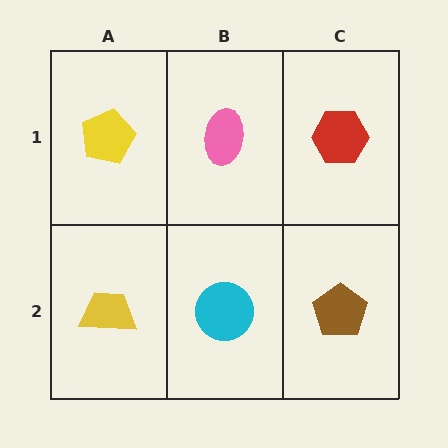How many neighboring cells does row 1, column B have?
3.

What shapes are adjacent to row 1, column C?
A brown pentagon (row 2, column C), a pink ellipse (row 1, column B).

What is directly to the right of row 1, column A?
A pink ellipse.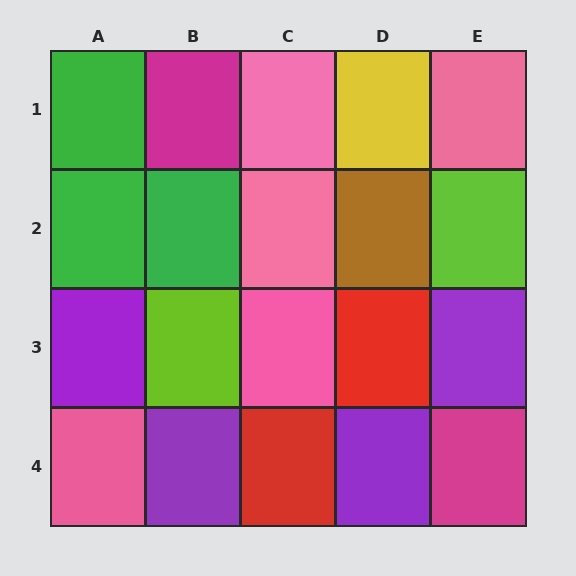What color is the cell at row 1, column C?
Pink.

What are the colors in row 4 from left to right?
Pink, purple, red, purple, magenta.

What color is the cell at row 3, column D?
Red.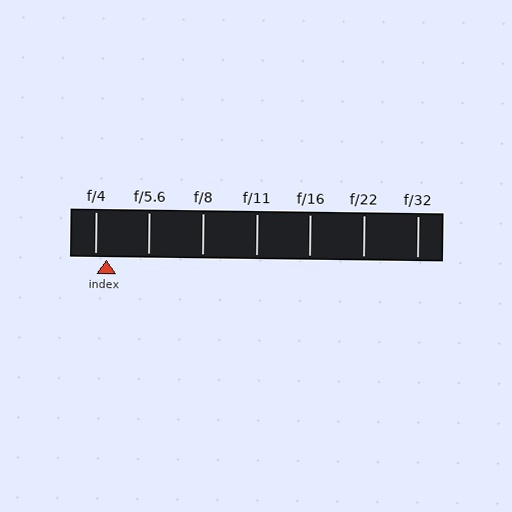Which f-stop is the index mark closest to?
The index mark is closest to f/4.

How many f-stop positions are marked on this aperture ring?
There are 7 f-stop positions marked.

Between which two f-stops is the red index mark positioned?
The index mark is between f/4 and f/5.6.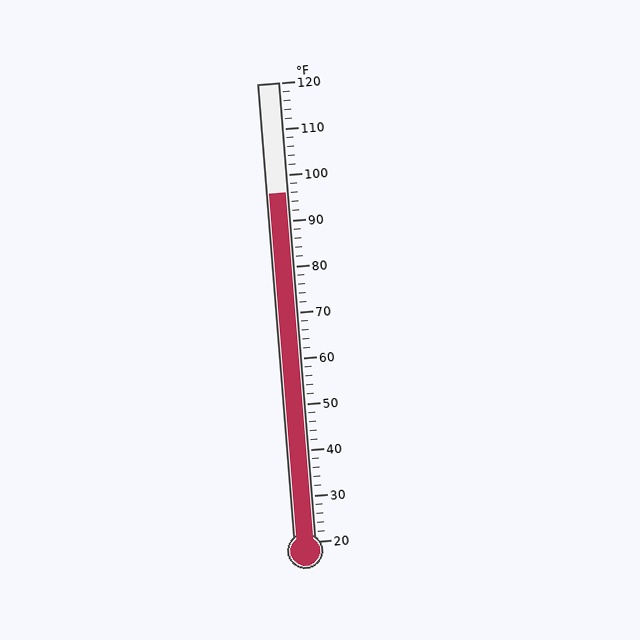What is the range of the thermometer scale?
The thermometer scale ranges from 20°F to 120°F.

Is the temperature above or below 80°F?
The temperature is above 80°F.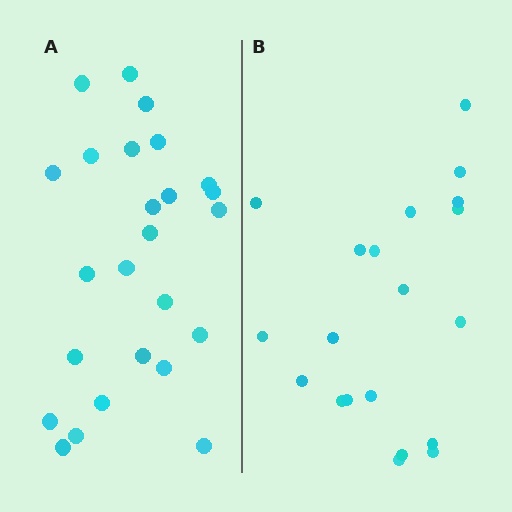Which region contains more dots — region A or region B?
Region A (the left region) has more dots.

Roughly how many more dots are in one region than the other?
Region A has about 5 more dots than region B.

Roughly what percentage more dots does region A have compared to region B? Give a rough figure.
About 25% more.